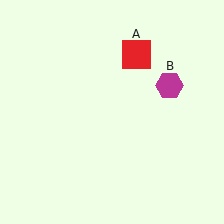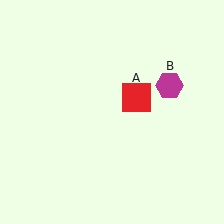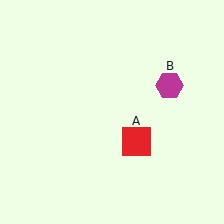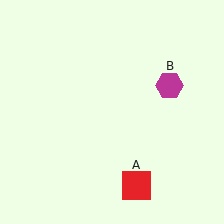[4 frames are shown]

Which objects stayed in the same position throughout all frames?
Magenta hexagon (object B) remained stationary.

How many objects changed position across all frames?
1 object changed position: red square (object A).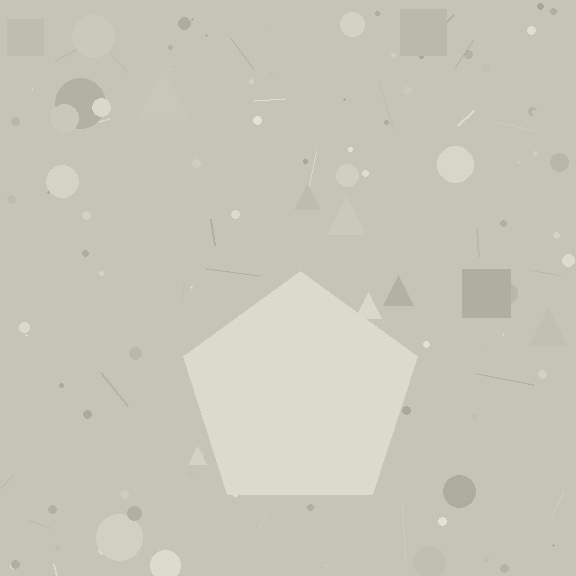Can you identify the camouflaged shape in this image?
The camouflaged shape is a pentagon.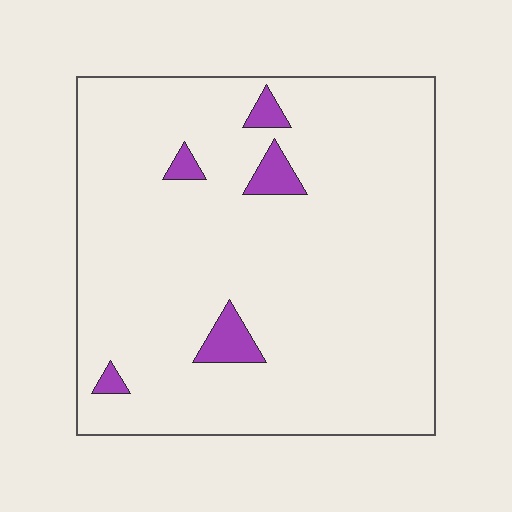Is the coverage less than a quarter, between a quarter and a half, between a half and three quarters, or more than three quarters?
Less than a quarter.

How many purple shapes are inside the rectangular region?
5.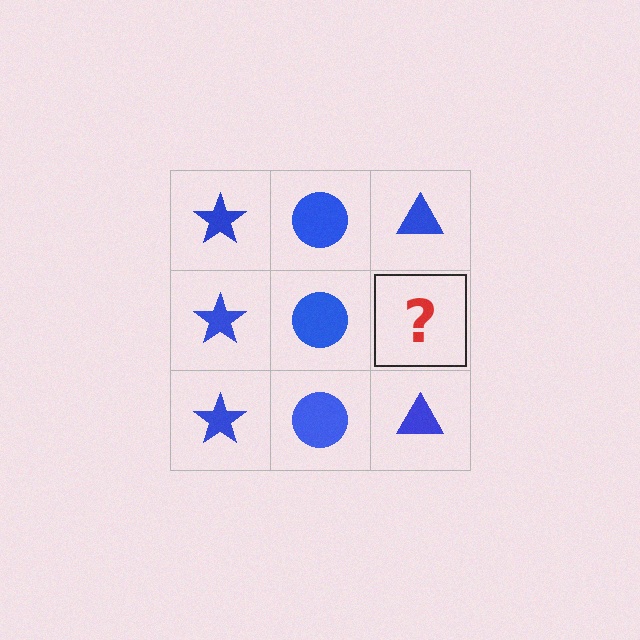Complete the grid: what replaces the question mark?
The question mark should be replaced with a blue triangle.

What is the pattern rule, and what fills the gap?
The rule is that each column has a consistent shape. The gap should be filled with a blue triangle.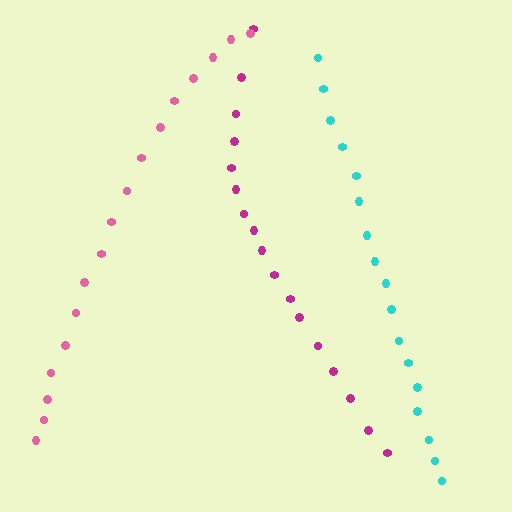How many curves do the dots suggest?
There are 3 distinct paths.